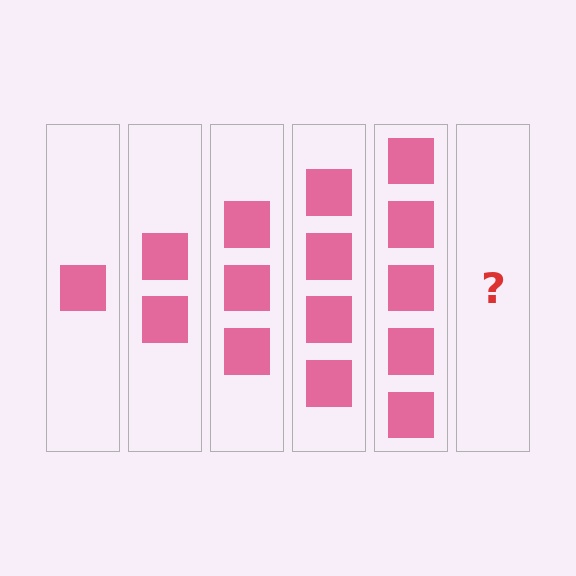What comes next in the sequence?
The next element should be 6 squares.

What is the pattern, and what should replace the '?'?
The pattern is that each step adds one more square. The '?' should be 6 squares.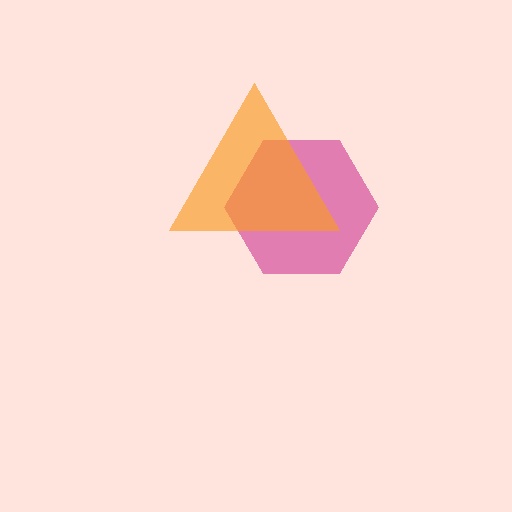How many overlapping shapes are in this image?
There are 2 overlapping shapes in the image.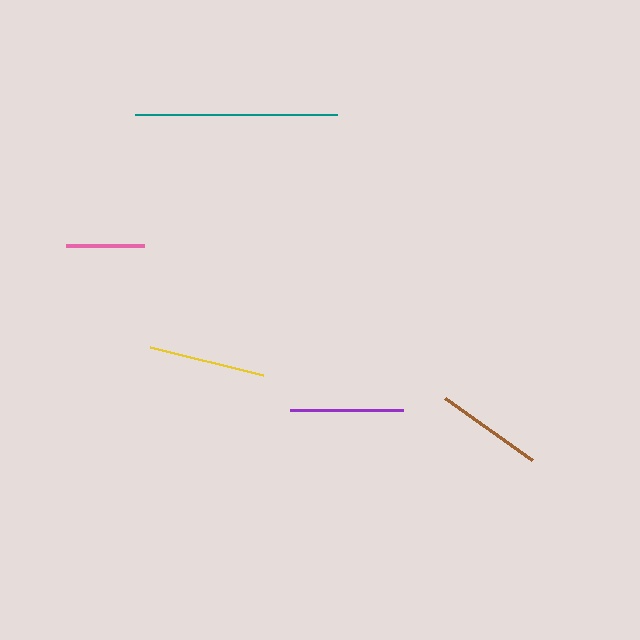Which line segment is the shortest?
The pink line is the shortest at approximately 79 pixels.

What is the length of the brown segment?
The brown segment is approximately 107 pixels long.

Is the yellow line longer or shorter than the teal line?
The teal line is longer than the yellow line.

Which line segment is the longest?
The teal line is the longest at approximately 202 pixels.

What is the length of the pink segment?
The pink segment is approximately 79 pixels long.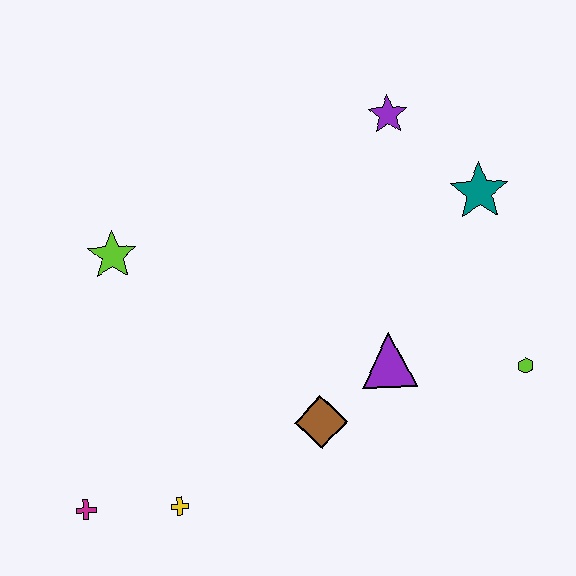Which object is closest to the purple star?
The teal star is closest to the purple star.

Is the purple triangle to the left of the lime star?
No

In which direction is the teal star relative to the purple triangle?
The teal star is above the purple triangle.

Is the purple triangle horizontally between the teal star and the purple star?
No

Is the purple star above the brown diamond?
Yes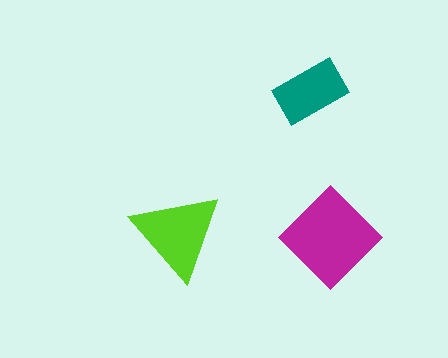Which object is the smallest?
The teal rectangle.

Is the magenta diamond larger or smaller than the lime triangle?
Larger.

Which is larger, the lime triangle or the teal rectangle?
The lime triangle.